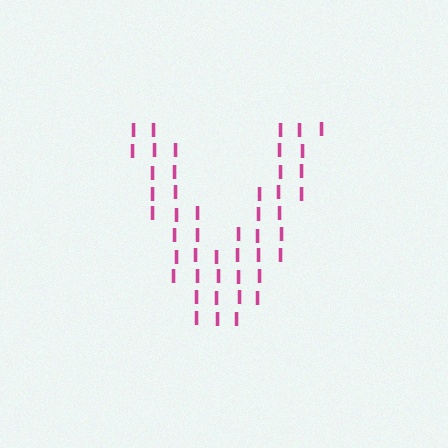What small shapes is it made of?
It is made of small letter I's.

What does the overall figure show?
The overall figure shows the letter V.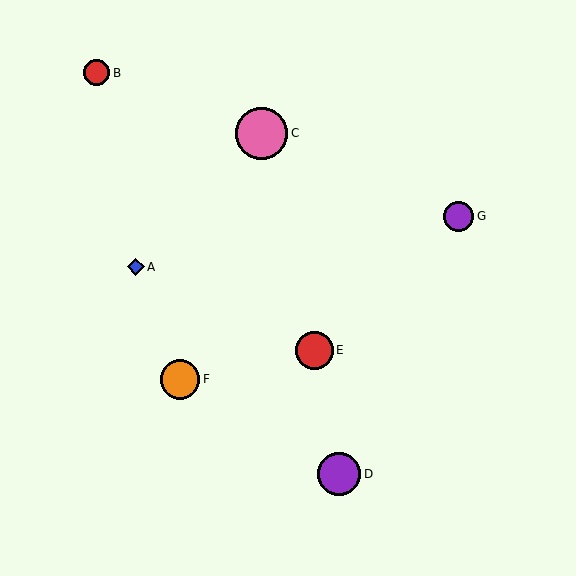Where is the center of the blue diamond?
The center of the blue diamond is at (136, 267).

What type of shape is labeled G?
Shape G is a purple circle.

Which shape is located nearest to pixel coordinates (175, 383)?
The orange circle (labeled F) at (180, 379) is nearest to that location.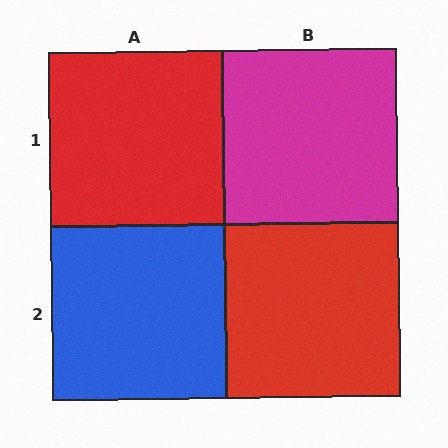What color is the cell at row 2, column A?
Blue.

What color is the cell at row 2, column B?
Red.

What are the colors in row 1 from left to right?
Red, magenta.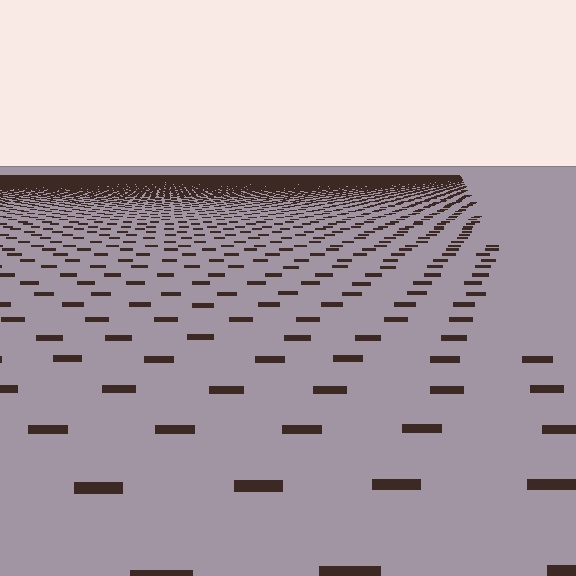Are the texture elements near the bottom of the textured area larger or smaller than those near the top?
Larger. Near the bottom, elements are closer to the viewer and appear at a bigger on-screen size.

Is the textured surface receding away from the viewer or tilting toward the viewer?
The surface is receding away from the viewer. Texture elements get smaller and denser toward the top.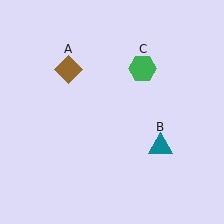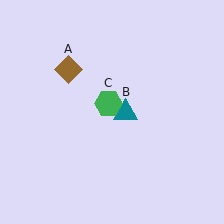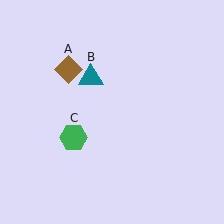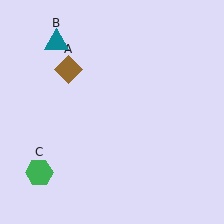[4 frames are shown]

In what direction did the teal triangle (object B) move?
The teal triangle (object B) moved up and to the left.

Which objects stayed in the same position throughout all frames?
Brown diamond (object A) remained stationary.